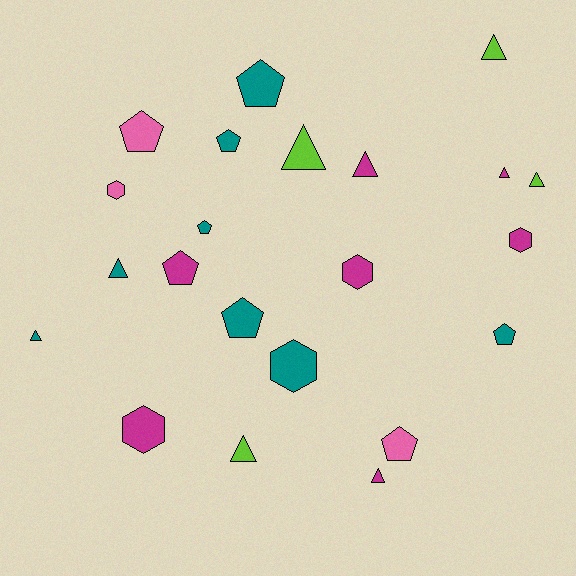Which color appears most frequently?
Teal, with 8 objects.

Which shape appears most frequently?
Triangle, with 9 objects.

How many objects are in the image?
There are 22 objects.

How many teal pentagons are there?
There are 5 teal pentagons.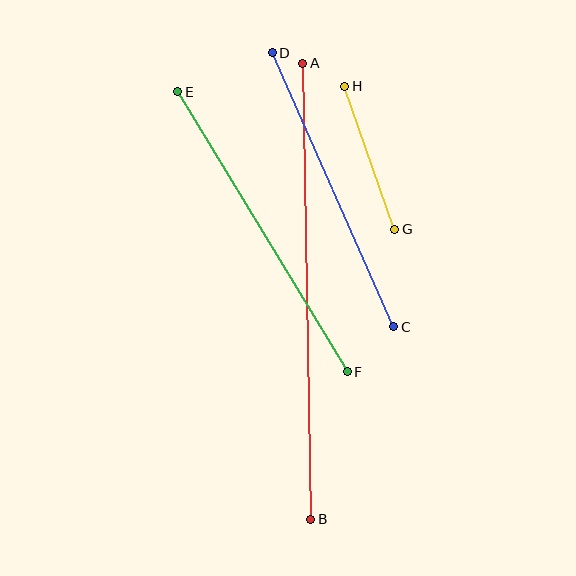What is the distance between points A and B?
The distance is approximately 456 pixels.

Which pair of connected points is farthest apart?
Points A and B are farthest apart.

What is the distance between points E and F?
The distance is approximately 327 pixels.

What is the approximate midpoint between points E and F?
The midpoint is at approximately (263, 232) pixels.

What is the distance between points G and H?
The distance is approximately 151 pixels.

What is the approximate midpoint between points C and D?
The midpoint is at approximately (333, 190) pixels.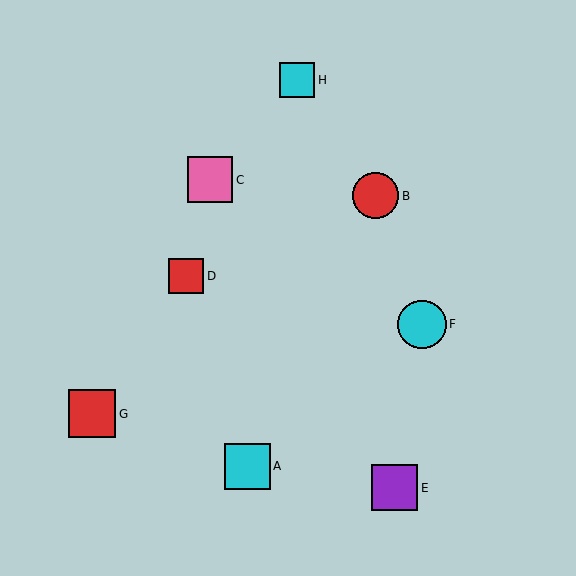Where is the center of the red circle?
The center of the red circle is at (375, 196).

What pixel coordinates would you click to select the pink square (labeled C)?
Click at (210, 180) to select the pink square C.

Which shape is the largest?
The cyan circle (labeled F) is the largest.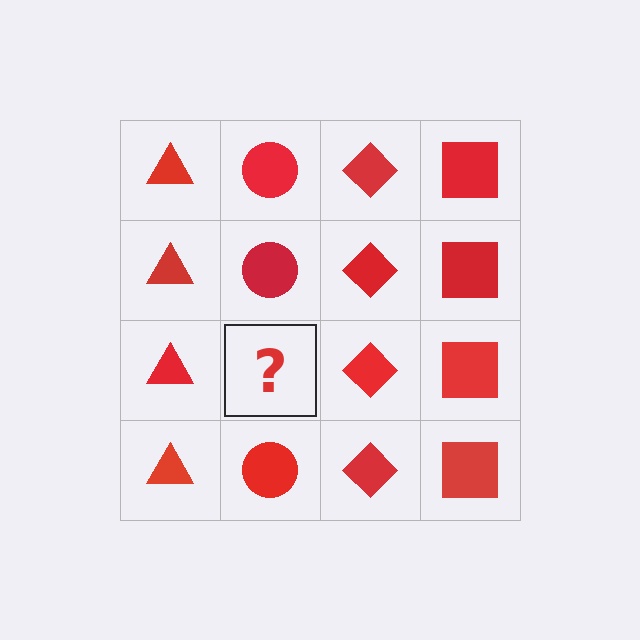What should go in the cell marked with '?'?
The missing cell should contain a red circle.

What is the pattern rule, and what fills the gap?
The rule is that each column has a consistent shape. The gap should be filled with a red circle.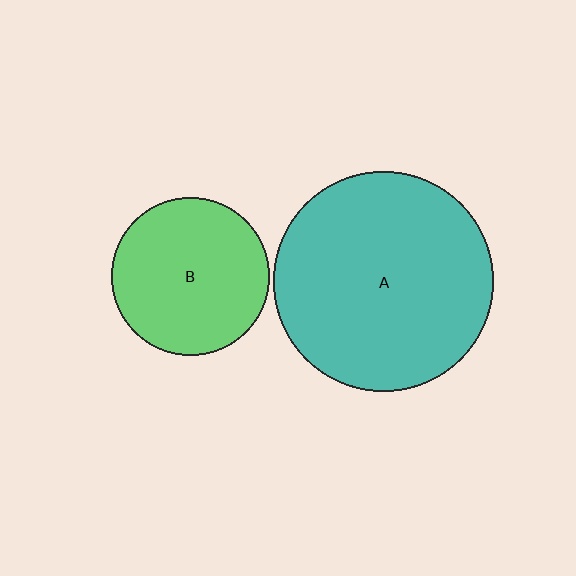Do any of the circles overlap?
No, none of the circles overlap.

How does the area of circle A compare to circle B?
Approximately 1.9 times.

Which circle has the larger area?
Circle A (teal).